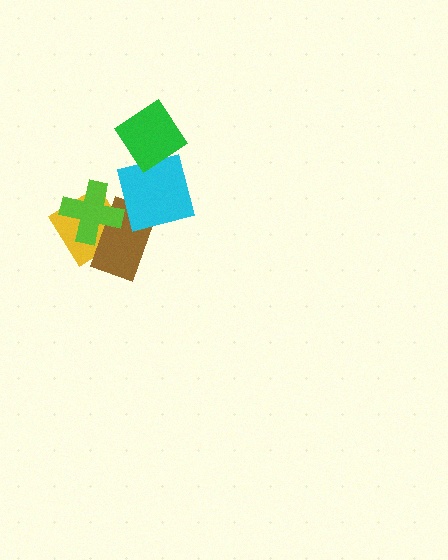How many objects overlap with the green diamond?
0 objects overlap with the green diamond.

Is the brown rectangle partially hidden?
Yes, it is partially covered by another shape.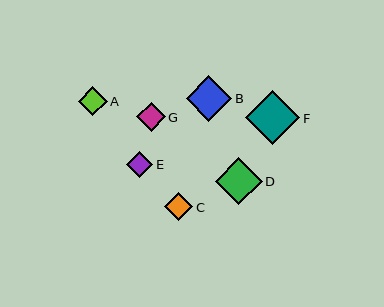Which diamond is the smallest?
Diamond E is the smallest with a size of approximately 26 pixels.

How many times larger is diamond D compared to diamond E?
Diamond D is approximately 1.8 times the size of diamond E.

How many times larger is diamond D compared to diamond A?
Diamond D is approximately 1.6 times the size of diamond A.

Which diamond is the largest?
Diamond F is the largest with a size of approximately 54 pixels.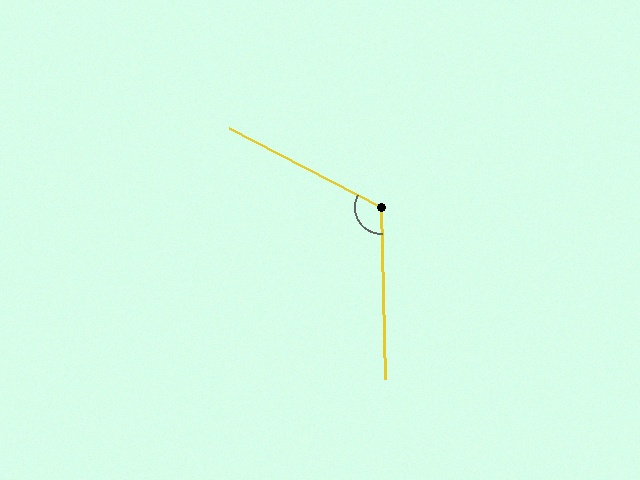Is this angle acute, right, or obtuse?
It is obtuse.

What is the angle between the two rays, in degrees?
Approximately 119 degrees.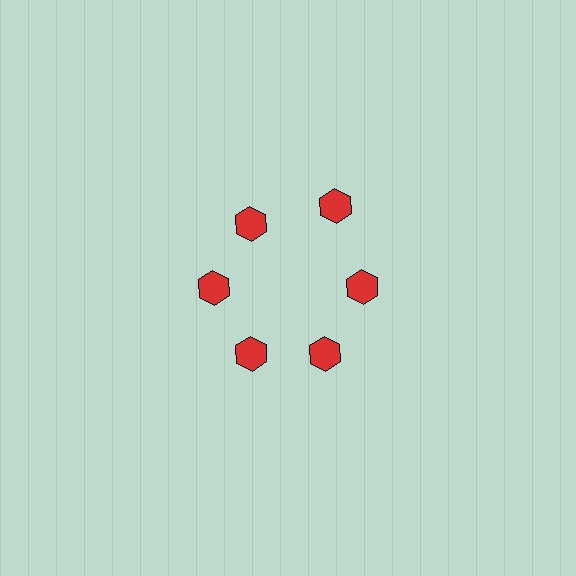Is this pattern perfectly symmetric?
No. The 6 red hexagons are arranged in a ring, but one element near the 1 o'clock position is pushed outward from the center, breaking the 6-fold rotational symmetry.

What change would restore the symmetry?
The symmetry would be restored by moving it inward, back onto the ring so that all 6 hexagons sit at equal angles and equal distance from the center.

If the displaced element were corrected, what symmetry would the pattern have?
It would have 6-fold rotational symmetry — the pattern would map onto itself every 60 degrees.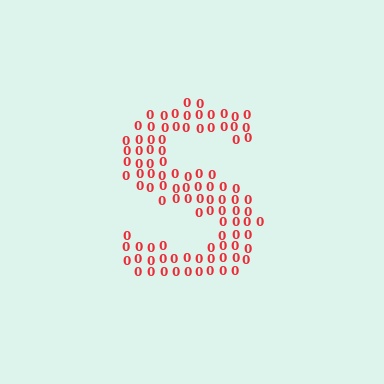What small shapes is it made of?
It is made of small digit 0's.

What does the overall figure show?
The overall figure shows the letter S.